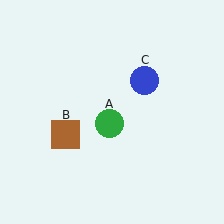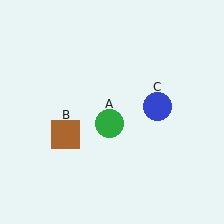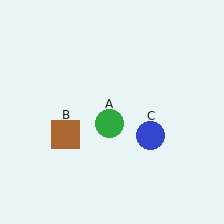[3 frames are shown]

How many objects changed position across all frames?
1 object changed position: blue circle (object C).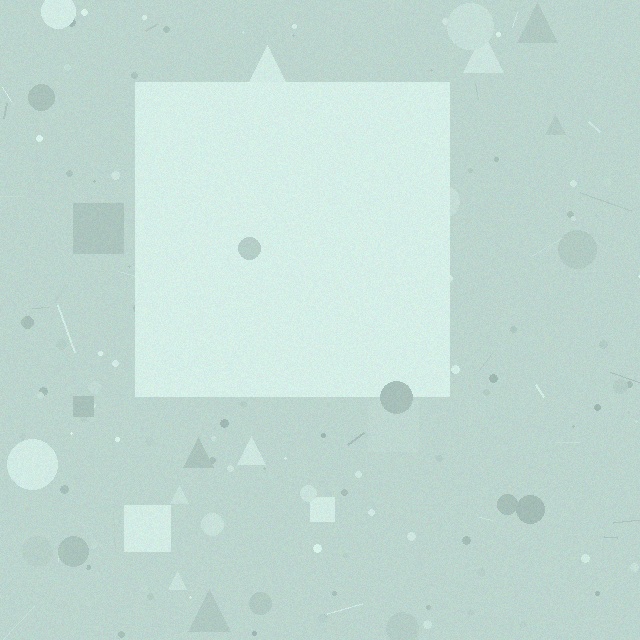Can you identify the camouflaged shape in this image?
The camouflaged shape is a square.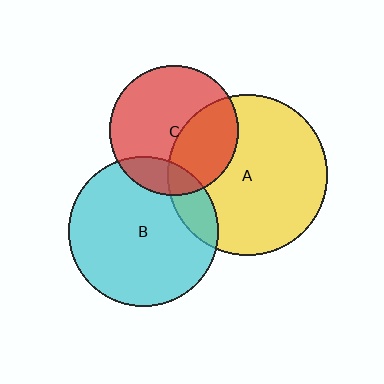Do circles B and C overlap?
Yes.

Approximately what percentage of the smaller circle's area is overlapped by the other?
Approximately 15%.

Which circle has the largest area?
Circle A (yellow).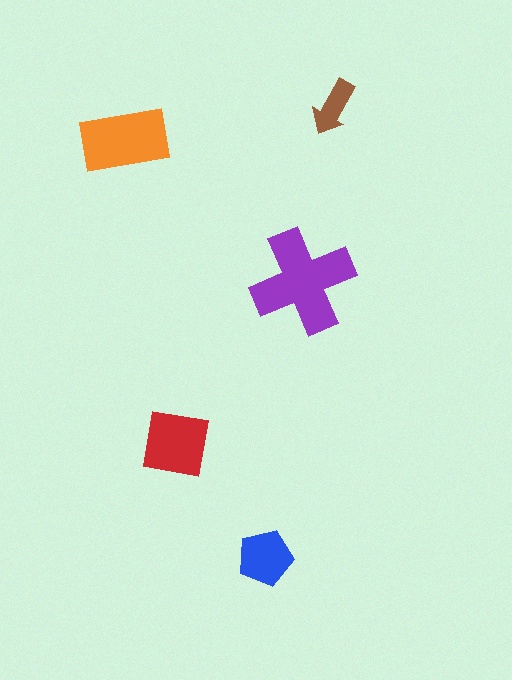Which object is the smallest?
The brown arrow.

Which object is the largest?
The purple cross.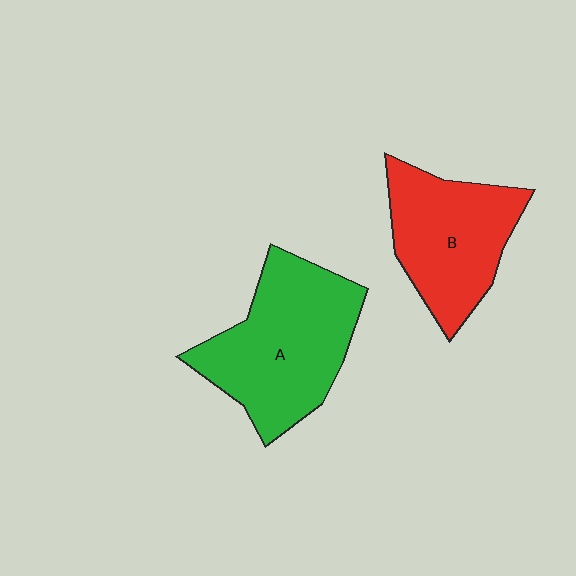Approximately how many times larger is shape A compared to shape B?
Approximately 1.3 times.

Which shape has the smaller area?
Shape B (red).